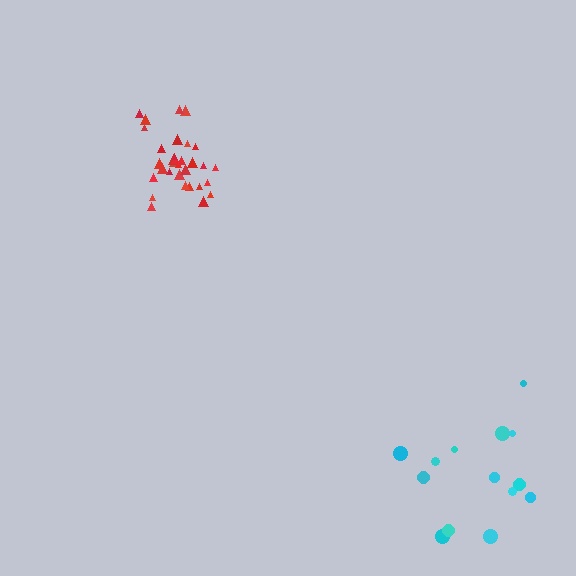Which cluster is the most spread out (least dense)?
Cyan.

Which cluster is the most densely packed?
Red.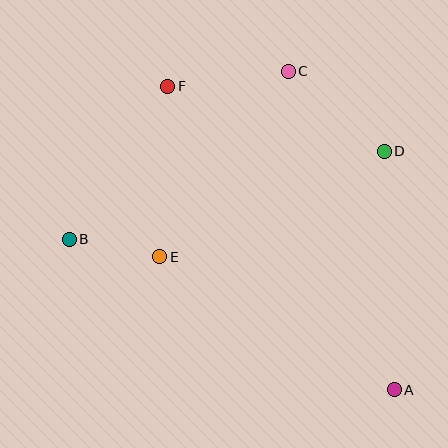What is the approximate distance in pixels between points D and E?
The distance between D and E is approximately 248 pixels.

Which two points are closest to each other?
Points B and E are closest to each other.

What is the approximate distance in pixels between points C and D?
The distance between C and D is approximately 125 pixels.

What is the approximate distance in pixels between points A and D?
The distance between A and D is approximately 239 pixels.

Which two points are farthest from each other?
Points A and F are farthest from each other.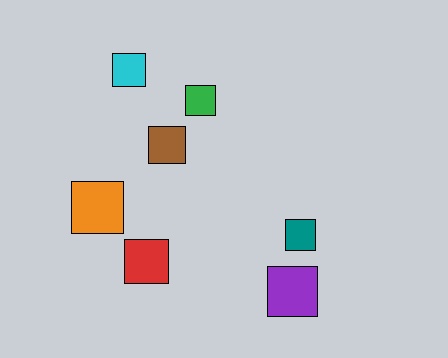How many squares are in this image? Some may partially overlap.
There are 7 squares.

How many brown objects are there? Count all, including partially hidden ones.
There is 1 brown object.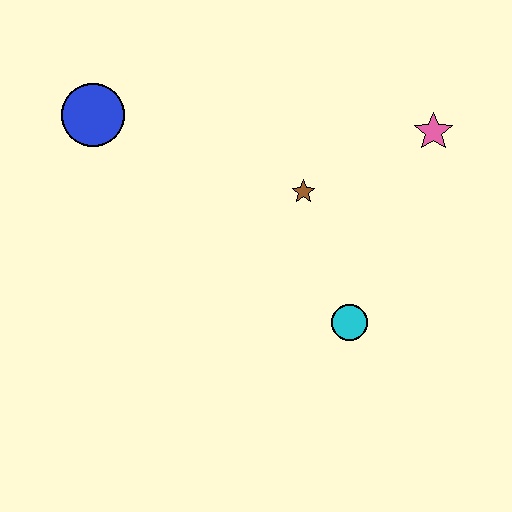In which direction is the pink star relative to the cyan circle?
The pink star is above the cyan circle.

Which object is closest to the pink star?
The brown star is closest to the pink star.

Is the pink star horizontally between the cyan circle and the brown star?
No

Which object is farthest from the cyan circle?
The blue circle is farthest from the cyan circle.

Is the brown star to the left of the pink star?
Yes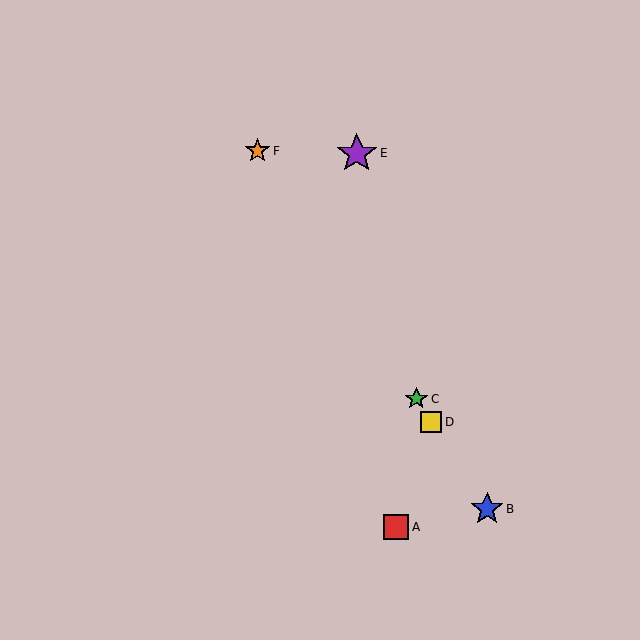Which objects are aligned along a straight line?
Objects B, C, D, F are aligned along a straight line.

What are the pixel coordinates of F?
Object F is at (257, 151).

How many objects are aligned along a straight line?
4 objects (B, C, D, F) are aligned along a straight line.